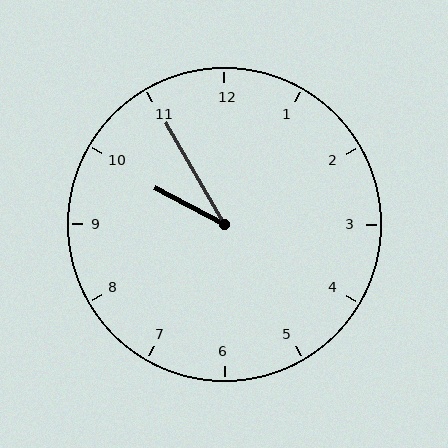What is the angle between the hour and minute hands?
Approximately 32 degrees.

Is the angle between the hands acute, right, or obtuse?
It is acute.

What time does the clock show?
9:55.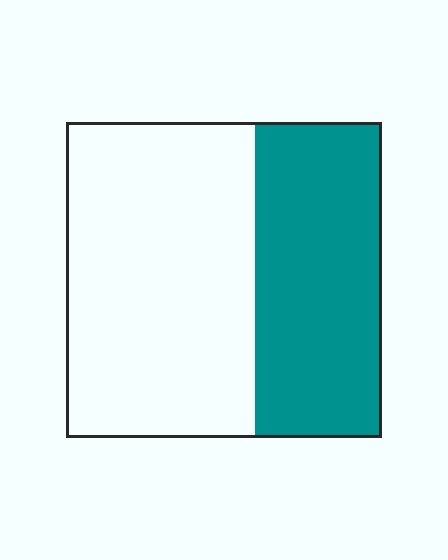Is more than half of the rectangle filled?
No.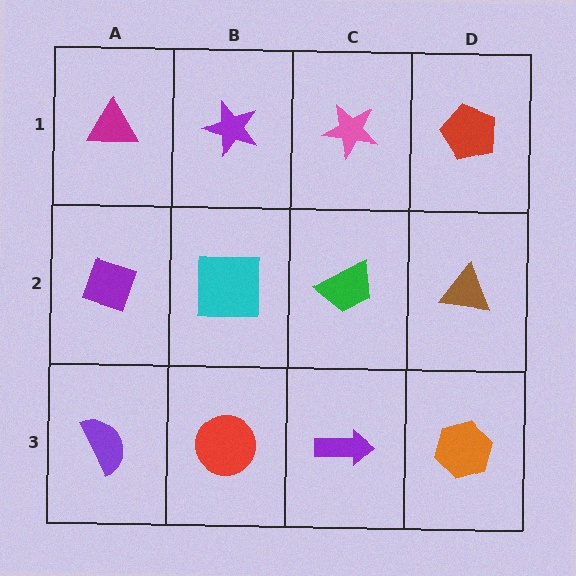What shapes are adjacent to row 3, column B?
A cyan square (row 2, column B), a purple semicircle (row 3, column A), a purple arrow (row 3, column C).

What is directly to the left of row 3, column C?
A red circle.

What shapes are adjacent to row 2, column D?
A red pentagon (row 1, column D), an orange hexagon (row 3, column D), a green trapezoid (row 2, column C).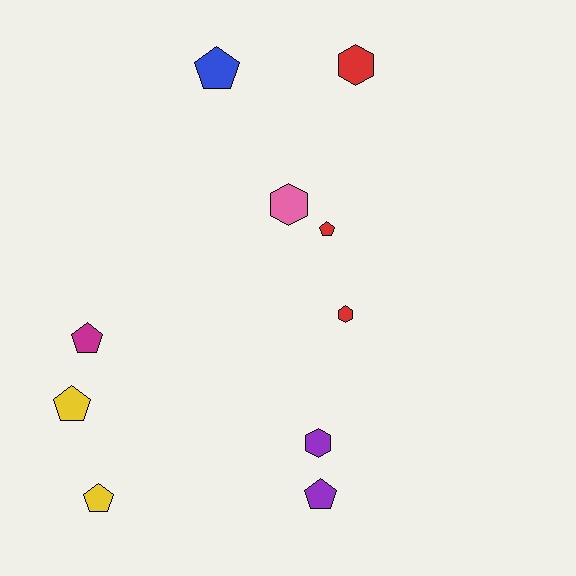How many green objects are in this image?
There are no green objects.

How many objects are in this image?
There are 10 objects.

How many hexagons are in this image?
There are 4 hexagons.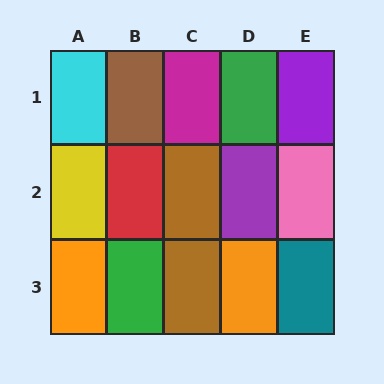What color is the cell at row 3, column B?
Green.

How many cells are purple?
2 cells are purple.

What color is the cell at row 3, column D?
Orange.